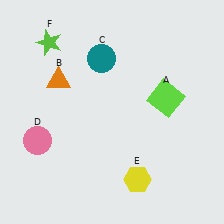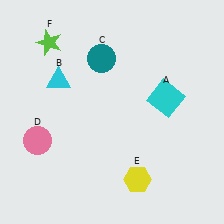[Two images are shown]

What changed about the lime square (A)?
In Image 1, A is lime. In Image 2, it changed to cyan.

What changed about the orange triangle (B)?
In Image 1, B is orange. In Image 2, it changed to cyan.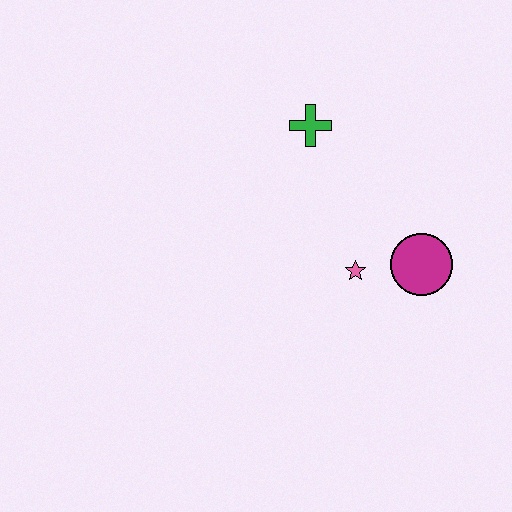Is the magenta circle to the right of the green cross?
Yes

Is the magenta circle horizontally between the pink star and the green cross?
No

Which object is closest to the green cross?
The pink star is closest to the green cross.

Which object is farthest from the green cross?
The magenta circle is farthest from the green cross.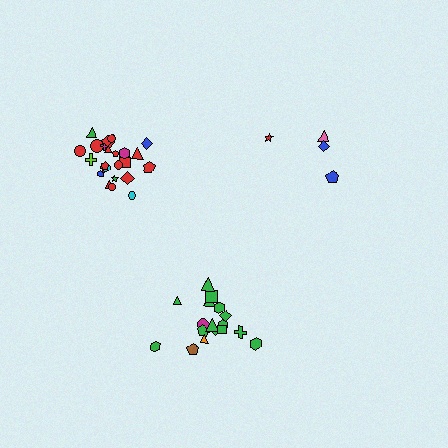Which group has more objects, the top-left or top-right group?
The top-left group.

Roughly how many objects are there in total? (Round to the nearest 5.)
Roughly 45 objects in total.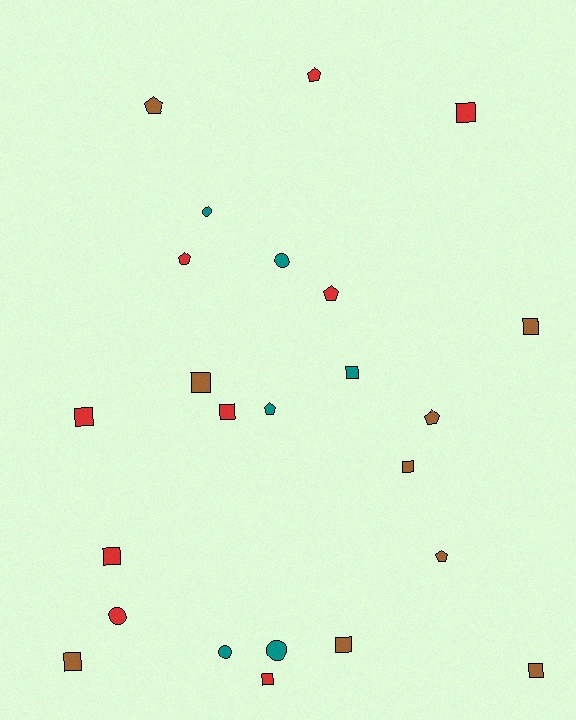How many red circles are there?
There is 1 red circle.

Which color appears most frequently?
Red, with 9 objects.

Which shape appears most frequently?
Square, with 12 objects.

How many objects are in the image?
There are 24 objects.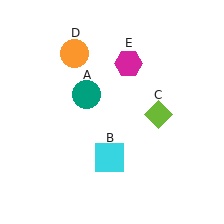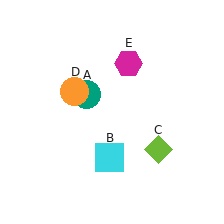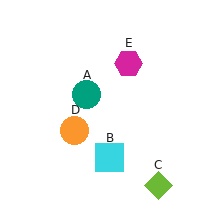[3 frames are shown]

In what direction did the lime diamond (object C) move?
The lime diamond (object C) moved down.